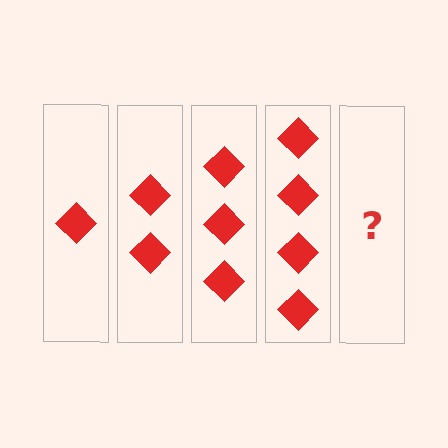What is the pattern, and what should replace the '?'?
The pattern is that each step adds one more diamond. The '?' should be 5 diamonds.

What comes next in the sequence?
The next element should be 5 diamonds.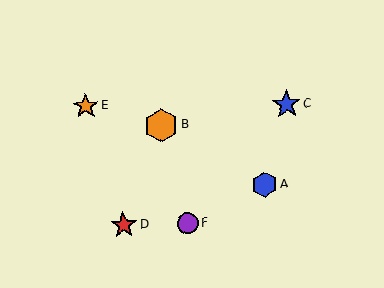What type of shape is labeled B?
Shape B is an orange hexagon.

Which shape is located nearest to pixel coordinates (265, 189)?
The blue hexagon (labeled A) at (265, 185) is nearest to that location.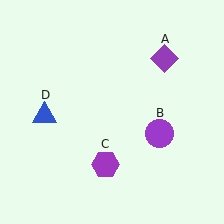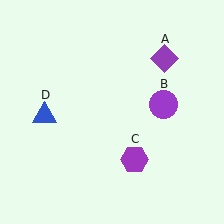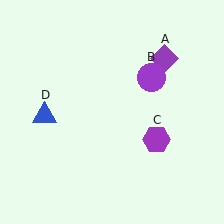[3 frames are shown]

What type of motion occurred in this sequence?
The purple circle (object B), purple hexagon (object C) rotated counterclockwise around the center of the scene.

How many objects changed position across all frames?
2 objects changed position: purple circle (object B), purple hexagon (object C).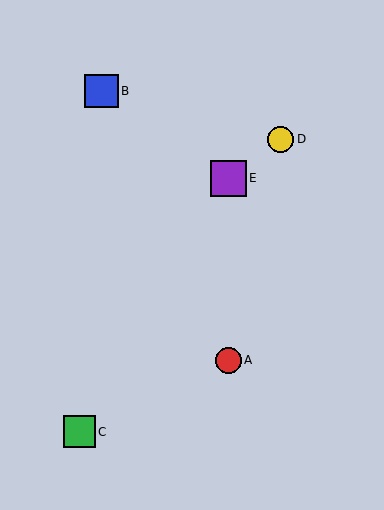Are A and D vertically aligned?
No, A is at x≈228 and D is at x≈281.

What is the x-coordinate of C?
Object C is at x≈79.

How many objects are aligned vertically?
2 objects (A, E) are aligned vertically.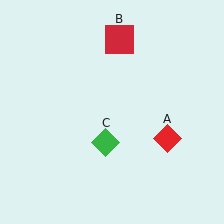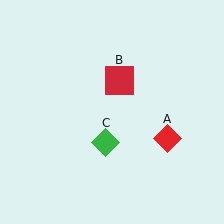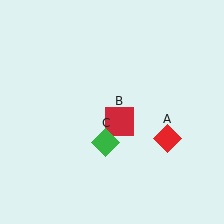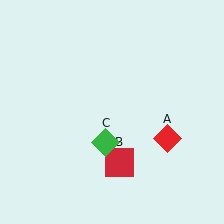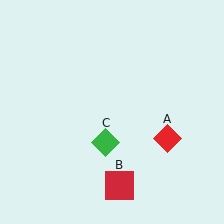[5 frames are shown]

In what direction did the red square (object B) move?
The red square (object B) moved down.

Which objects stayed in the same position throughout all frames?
Red diamond (object A) and green diamond (object C) remained stationary.